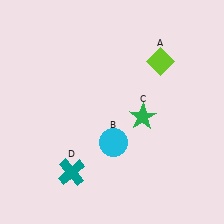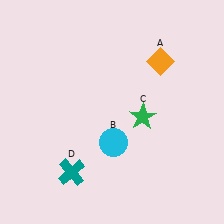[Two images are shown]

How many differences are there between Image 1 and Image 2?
There is 1 difference between the two images.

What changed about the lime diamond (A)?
In Image 1, A is lime. In Image 2, it changed to orange.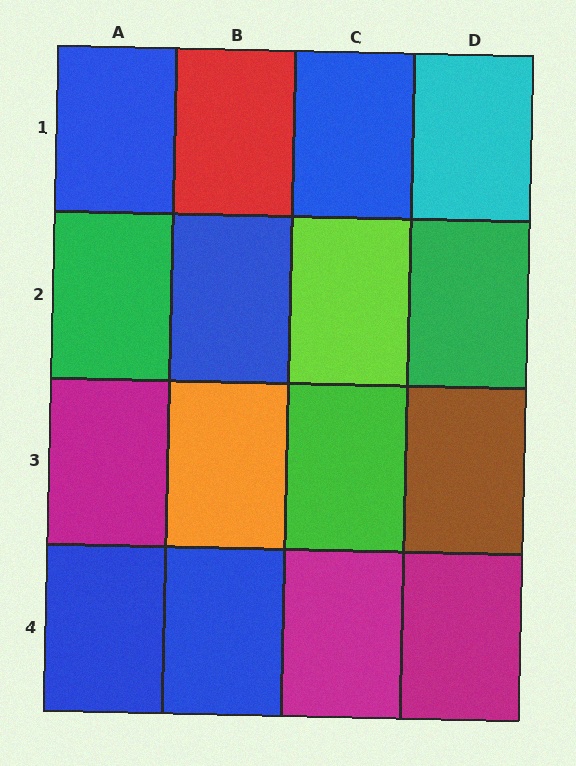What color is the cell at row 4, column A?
Blue.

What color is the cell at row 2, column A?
Green.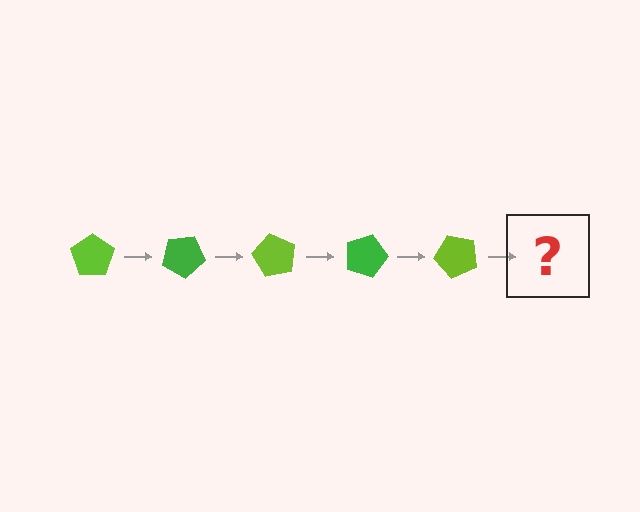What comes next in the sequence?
The next element should be a green pentagon, rotated 150 degrees from the start.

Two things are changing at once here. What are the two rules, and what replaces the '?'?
The two rules are that it rotates 30 degrees each step and the color cycles through lime and green. The '?' should be a green pentagon, rotated 150 degrees from the start.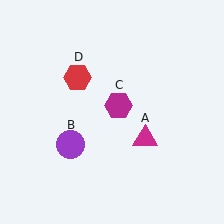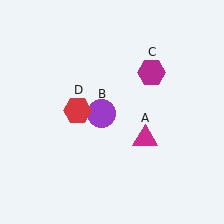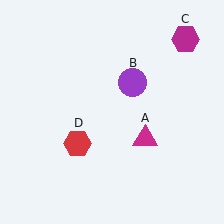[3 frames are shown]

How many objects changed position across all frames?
3 objects changed position: purple circle (object B), magenta hexagon (object C), red hexagon (object D).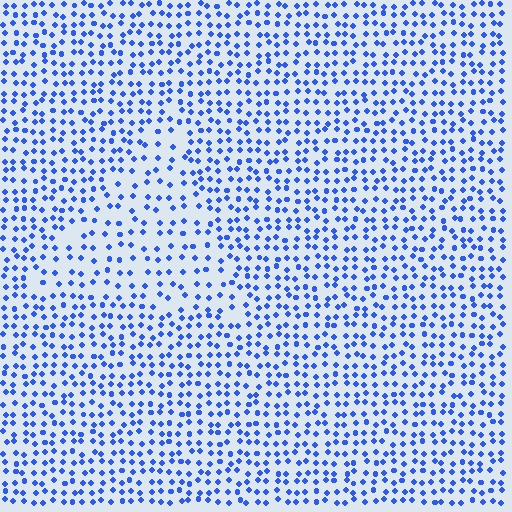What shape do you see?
I see a triangle.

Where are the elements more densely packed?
The elements are more densely packed outside the triangle boundary.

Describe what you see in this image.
The image contains small blue elements arranged at two different densities. A triangle-shaped region is visible where the elements are less densely packed than the surrounding area.